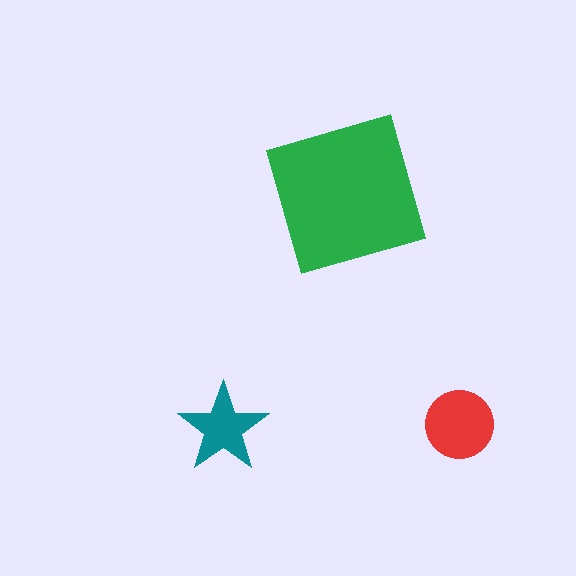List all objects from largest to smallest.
The green square, the red circle, the teal star.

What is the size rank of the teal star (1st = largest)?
3rd.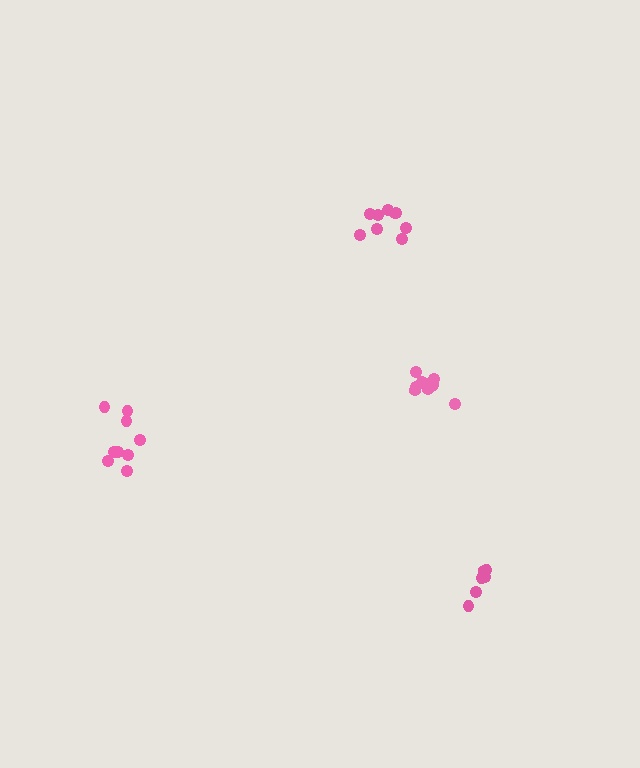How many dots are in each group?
Group 1: 9 dots, Group 2: 9 dots, Group 3: 6 dots, Group 4: 9 dots (33 total).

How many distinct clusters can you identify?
There are 4 distinct clusters.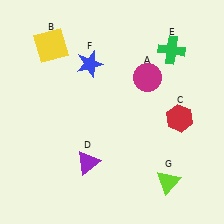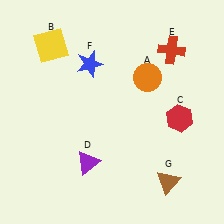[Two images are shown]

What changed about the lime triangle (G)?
In Image 1, G is lime. In Image 2, it changed to brown.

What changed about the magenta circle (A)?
In Image 1, A is magenta. In Image 2, it changed to orange.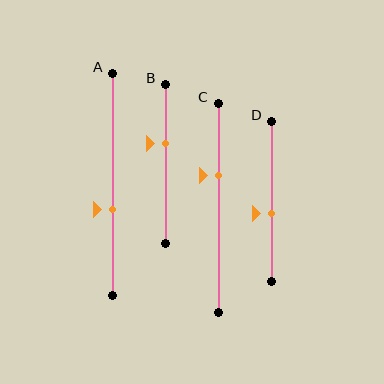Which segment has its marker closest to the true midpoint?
Segment D has its marker closest to the true midpoint.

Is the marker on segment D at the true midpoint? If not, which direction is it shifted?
No, the marker on segment D is shifted downward by about 8% of the segment length.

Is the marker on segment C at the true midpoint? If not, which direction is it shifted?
No, the marker on segment C is shifted upward by about 16% of the segment length.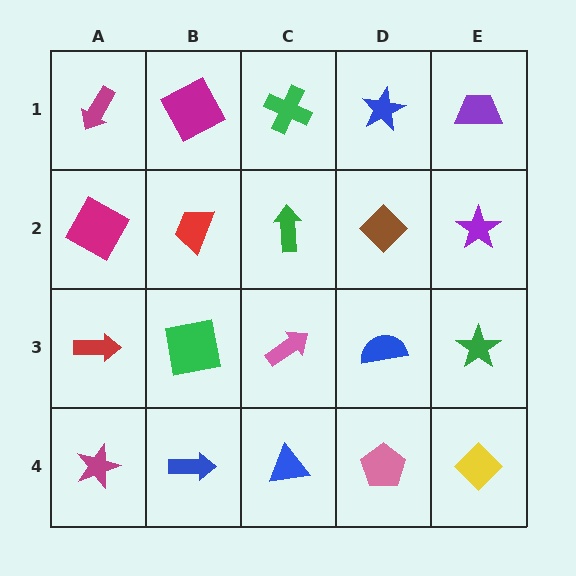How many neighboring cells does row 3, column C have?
4.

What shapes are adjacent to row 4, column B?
A green square (row 3, column B), a magenta star (row 4, column A), a blue triangle (row 4, column C).